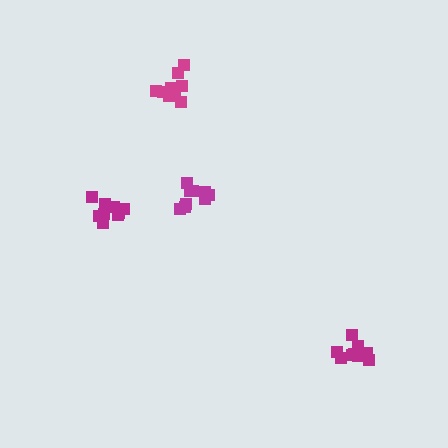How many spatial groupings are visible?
There are 4 spatial groupings.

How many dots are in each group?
Group 1: 10 dots, Group 2: 10 dots, Group 3: 9 dots, Group 4: 10 dots (39 total).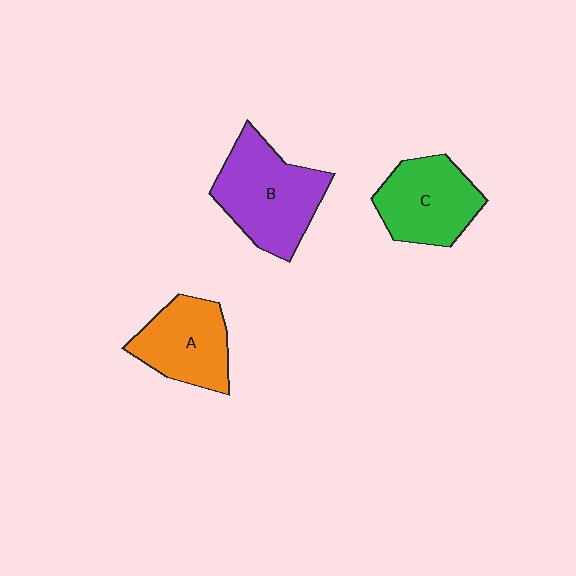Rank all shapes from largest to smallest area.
From largest to smallest: B (purple), C (green), A (orange).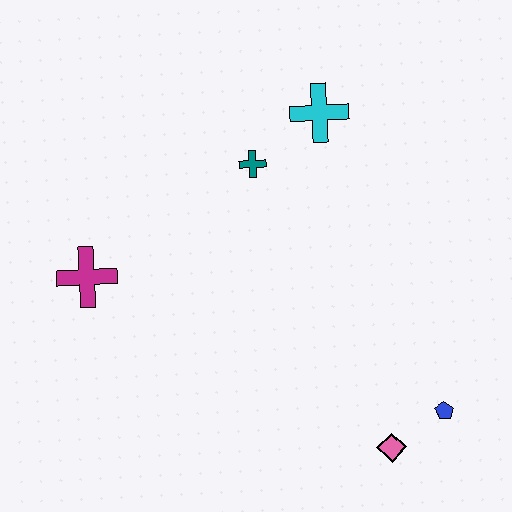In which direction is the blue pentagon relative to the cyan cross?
The blue pentagon is below the cyan cross.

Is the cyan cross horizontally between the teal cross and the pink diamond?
Yes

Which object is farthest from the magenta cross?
The blue pentagon is farthest from the magenta cross.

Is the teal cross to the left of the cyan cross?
Yes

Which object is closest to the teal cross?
The cyan cross is closest to the teal cross.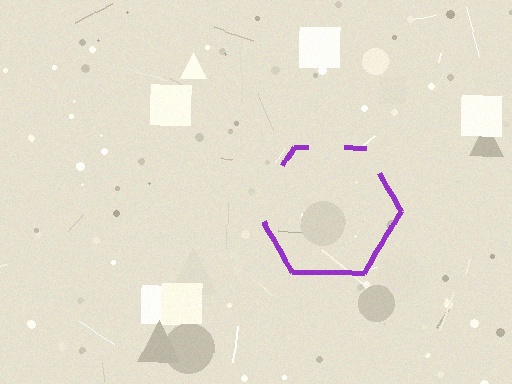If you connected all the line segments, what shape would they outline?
They would outline a hexagon.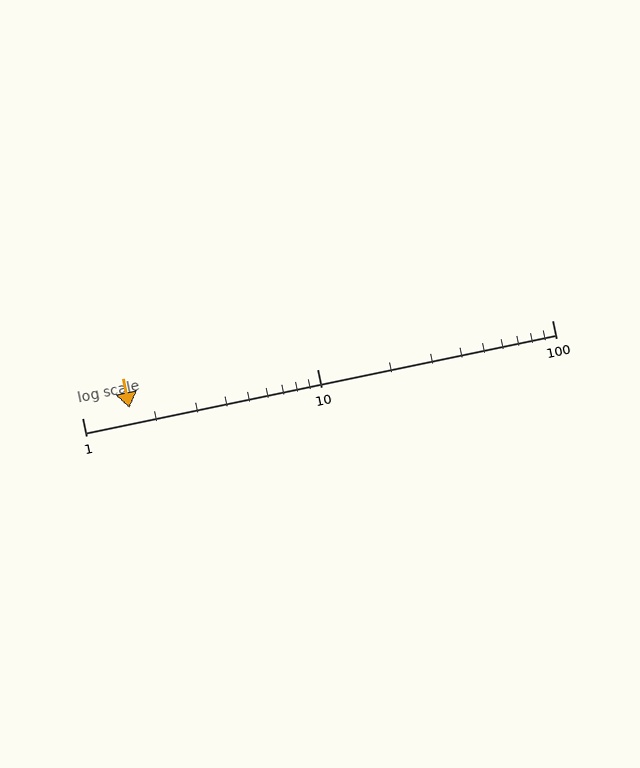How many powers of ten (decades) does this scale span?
The scale spans 2 decades, from 1 to 100.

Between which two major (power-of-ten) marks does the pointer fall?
The pointer is between 1 and 10.